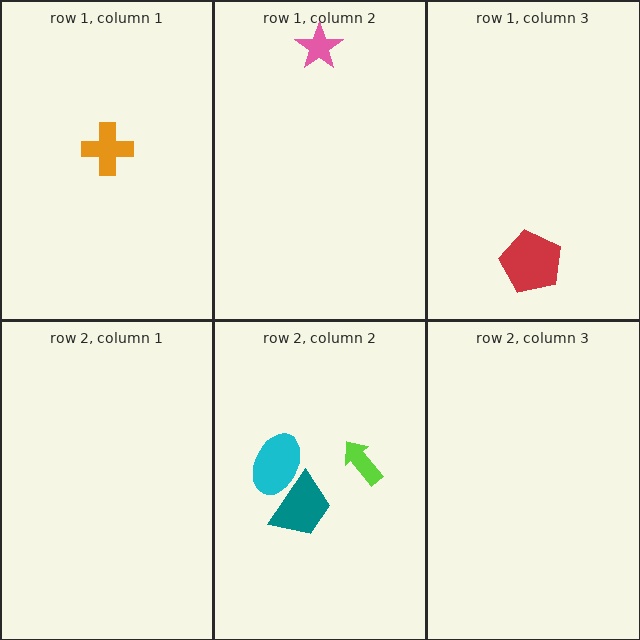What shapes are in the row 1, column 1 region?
The orange cross.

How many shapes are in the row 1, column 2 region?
1.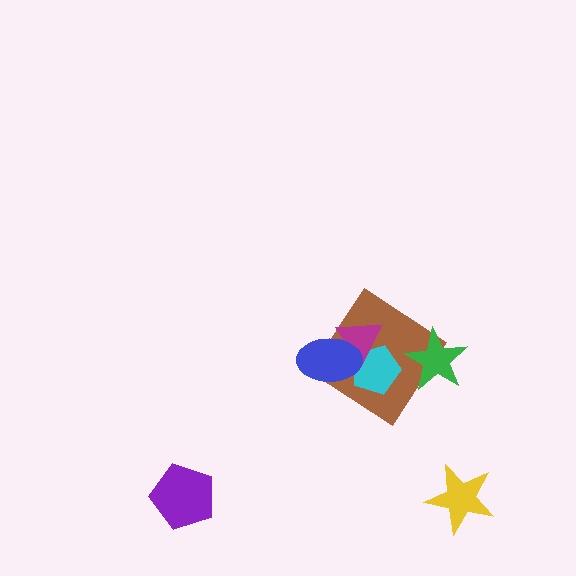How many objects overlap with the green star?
1 object overlaps with the green star.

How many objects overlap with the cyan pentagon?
3 objects overlap with the cyan pentagon.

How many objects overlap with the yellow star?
0 objects overlap with the yellow star.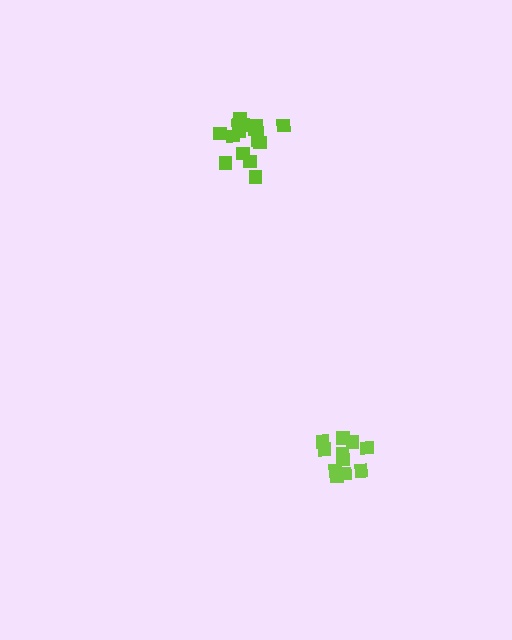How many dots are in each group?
Group 1: 15 dots, Group 2: 11 dots (26 total).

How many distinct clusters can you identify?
There are 2 distinct clusters.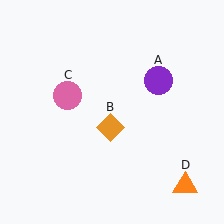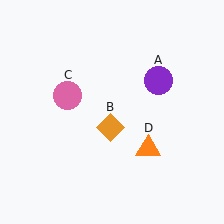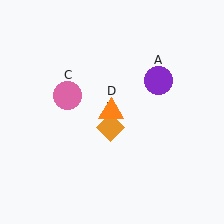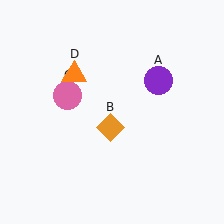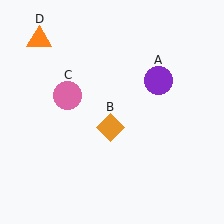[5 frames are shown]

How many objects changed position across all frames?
1 object changed position: orange triangle (object D).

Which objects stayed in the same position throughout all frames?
Purple circle (object A) and orange diamond (object B) and pink circle (object C) remained stationary.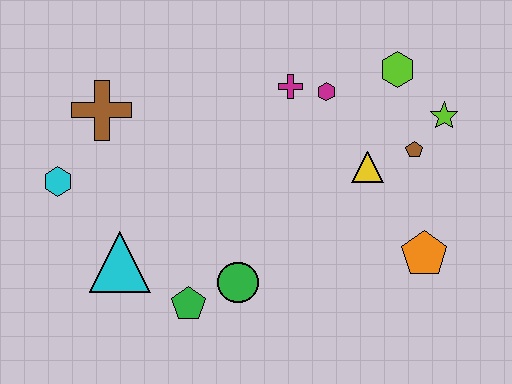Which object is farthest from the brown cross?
The orange pentagon is farthest from the brown cross.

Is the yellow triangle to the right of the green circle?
Yes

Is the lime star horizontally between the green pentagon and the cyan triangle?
No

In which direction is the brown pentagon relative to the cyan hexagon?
The brown pentagon is to the right of the cyan hexagon.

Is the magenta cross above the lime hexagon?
No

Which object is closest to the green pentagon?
The green circle is closest to the green pentagon.